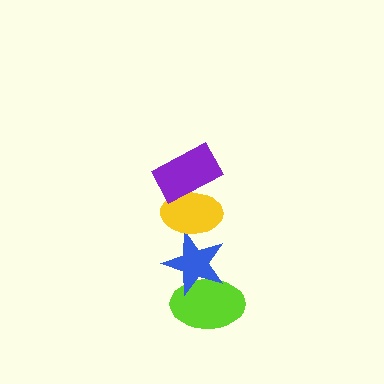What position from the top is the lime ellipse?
The lime ellipse is 4th from the top.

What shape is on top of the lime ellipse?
The blue star is on top of the lime ellipse.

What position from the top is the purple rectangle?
The purple rectangle is 1st from the top.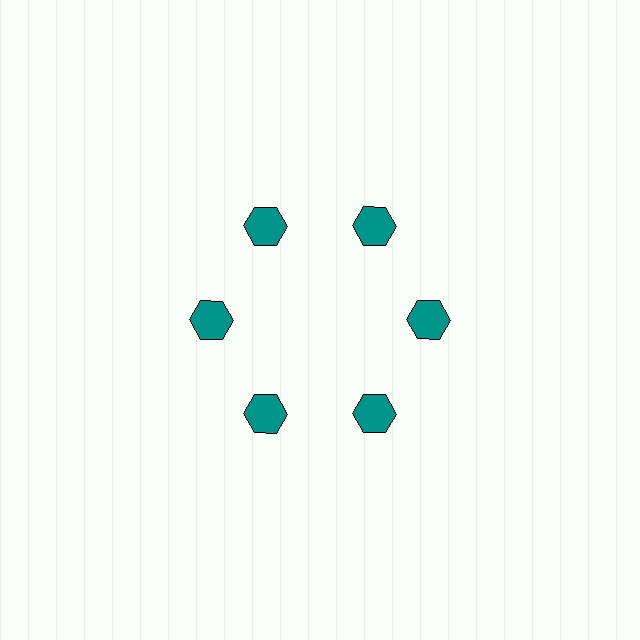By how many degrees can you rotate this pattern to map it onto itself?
The pattern maps onto itself every 60 degrees of rotation.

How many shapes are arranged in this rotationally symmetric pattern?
There are 6 shapes, arranged in 6 groups of 1.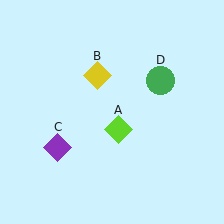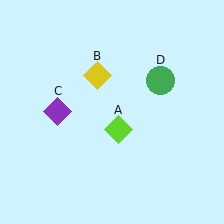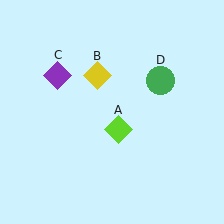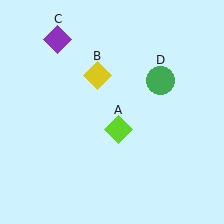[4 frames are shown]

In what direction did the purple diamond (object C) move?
The purple diamond (object C) moved up.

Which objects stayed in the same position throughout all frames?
Lime diamond (object A) and yellow diamond (object B) and green circle (object D) remained stationary.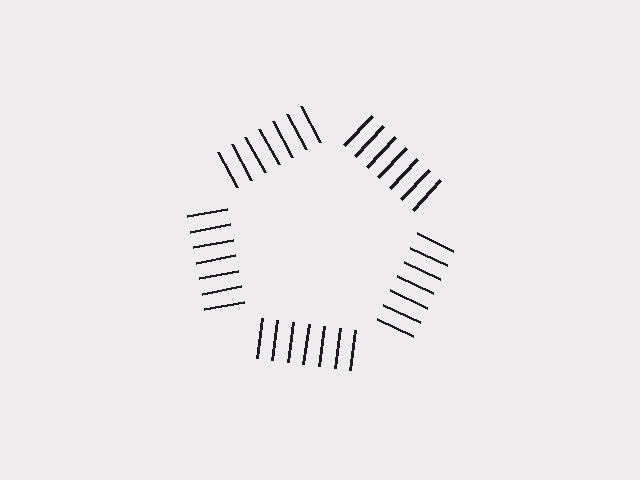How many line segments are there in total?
35 — 7 along each of the 5 edges.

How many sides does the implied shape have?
5 sides — the line-ends trace a pentagon.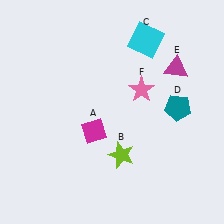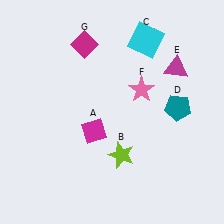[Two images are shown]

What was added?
A magenta diamond (G) was added in Image 2.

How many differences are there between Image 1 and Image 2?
There is 1 difference between the two images.